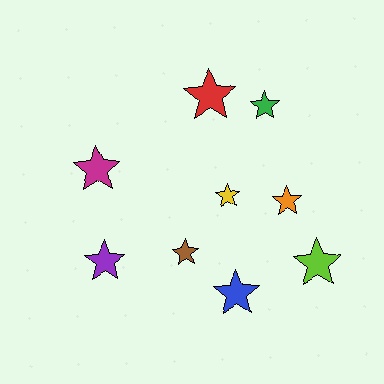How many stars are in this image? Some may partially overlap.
There are 9 stars.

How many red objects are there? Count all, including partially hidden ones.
There is 1 red object.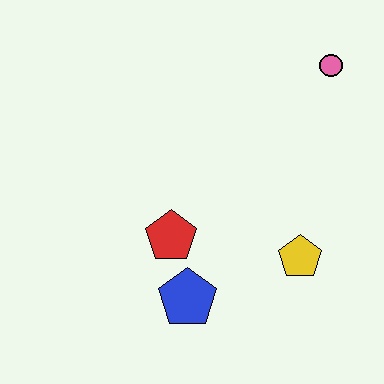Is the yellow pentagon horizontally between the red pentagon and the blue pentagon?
No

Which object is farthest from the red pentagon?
The pink circle is farthest from the red pentagon.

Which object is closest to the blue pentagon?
The red pentagon is closest to the blue pentagon.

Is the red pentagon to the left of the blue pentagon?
Yes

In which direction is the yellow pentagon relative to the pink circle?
The yellow pentagon is below the pink circle.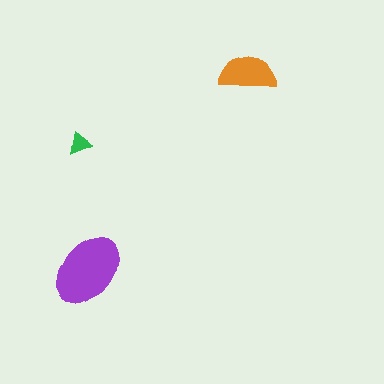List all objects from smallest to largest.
The green triangle, the orange semicircle, the purple ellipse.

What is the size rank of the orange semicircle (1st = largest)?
2nd.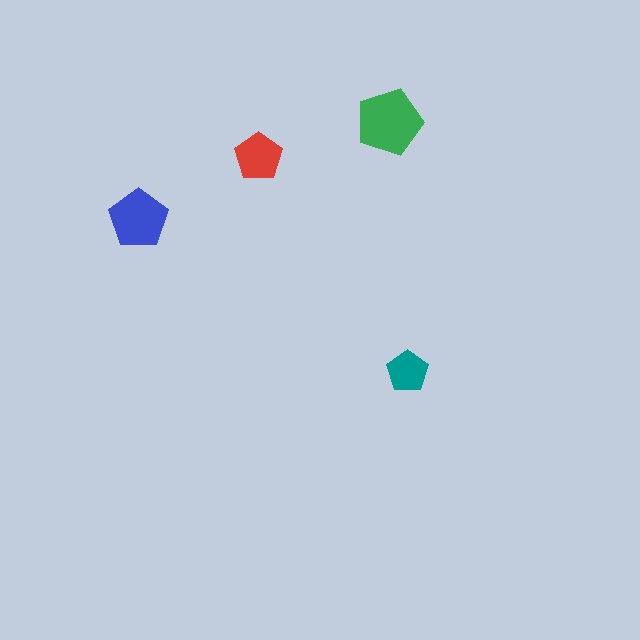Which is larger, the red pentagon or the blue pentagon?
The blue one.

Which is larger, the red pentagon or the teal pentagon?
The red one.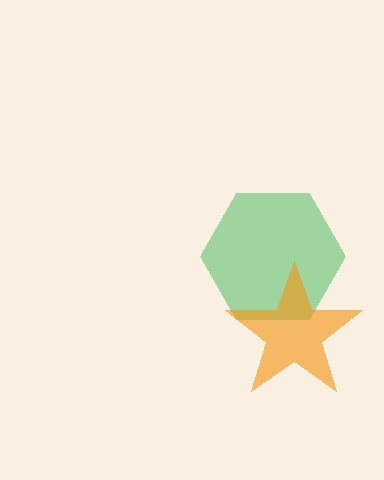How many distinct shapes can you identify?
There are 2 distinct shapes: a green hexagon, an orange star.